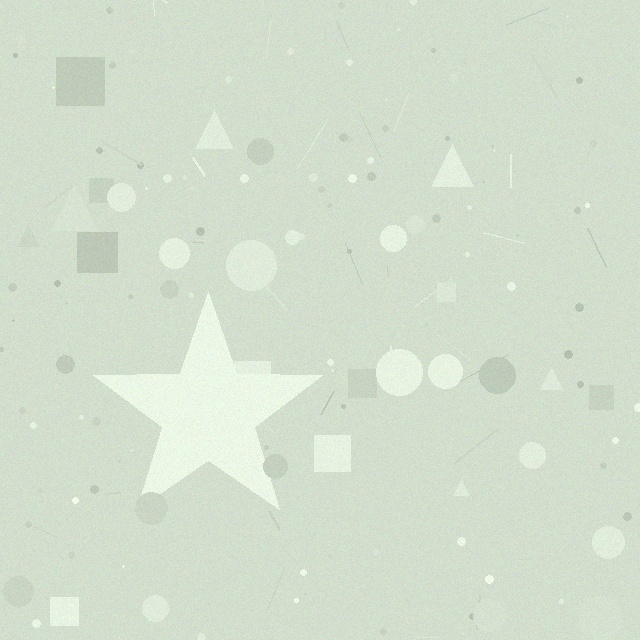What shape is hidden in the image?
A star is hidden in the image.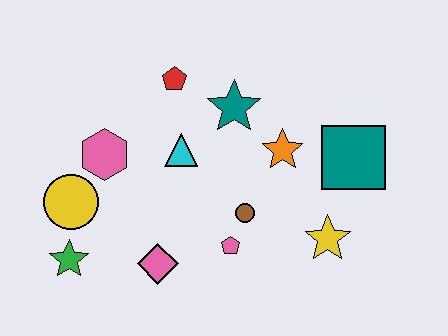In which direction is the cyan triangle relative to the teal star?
The cyan triangle is to the left of the teal star.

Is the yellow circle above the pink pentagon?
Yes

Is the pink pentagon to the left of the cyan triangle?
No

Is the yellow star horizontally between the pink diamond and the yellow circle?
No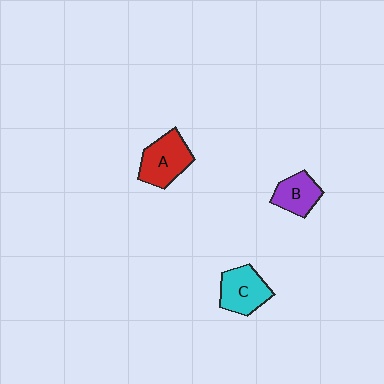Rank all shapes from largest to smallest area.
From largest to smallest: A (red), C (cyan), B (purple).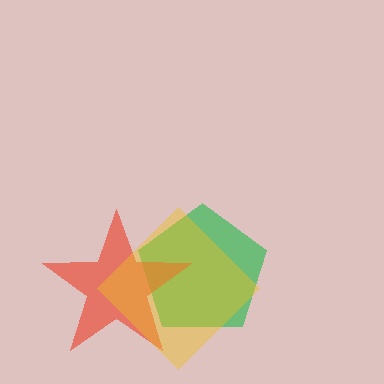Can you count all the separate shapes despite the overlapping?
Yes, there are 3 separate shapes.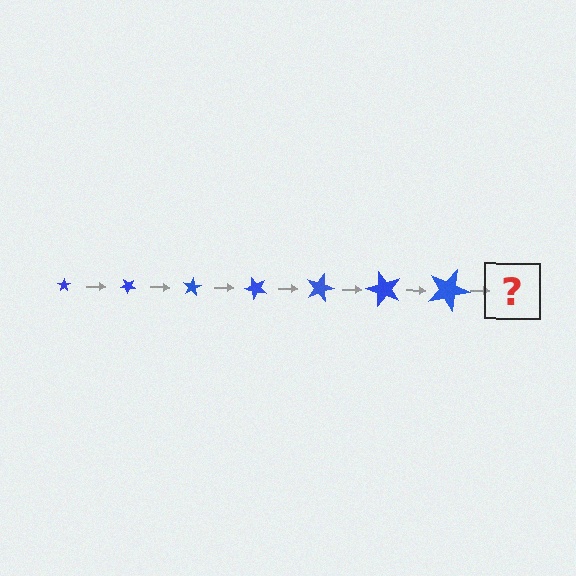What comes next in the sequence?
The next element should be a star, larger than the previous one and rotated 280 degrees from the start.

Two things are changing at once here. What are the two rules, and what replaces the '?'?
The two rules are that the star grows larger each step and it rotates 40 degrees each step. The '?' should be a star, larger than the previous one and rotated 280 degrees from the start.